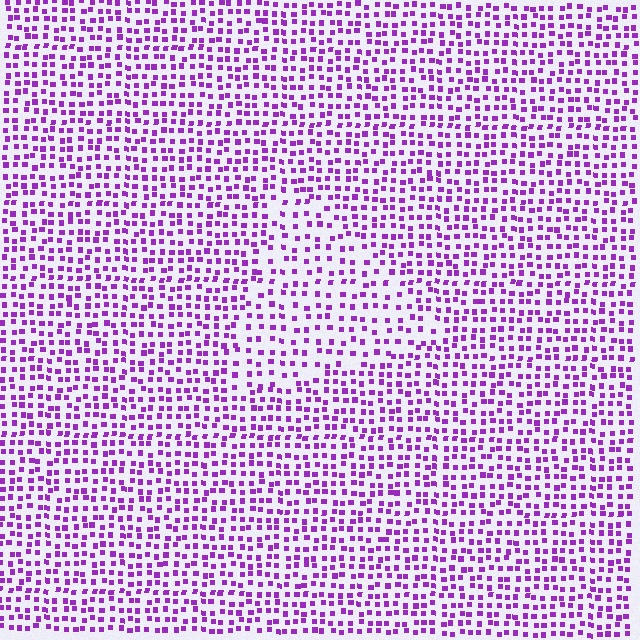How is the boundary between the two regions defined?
The boundary is defined by a change in element density (approximately 1.6x ratio). All elements are the same color, size, and shape.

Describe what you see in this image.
The image contains small purple elements arranged at two different densities. A triangle-shaped region is visible where the elements are less densely packed than the surrounding area.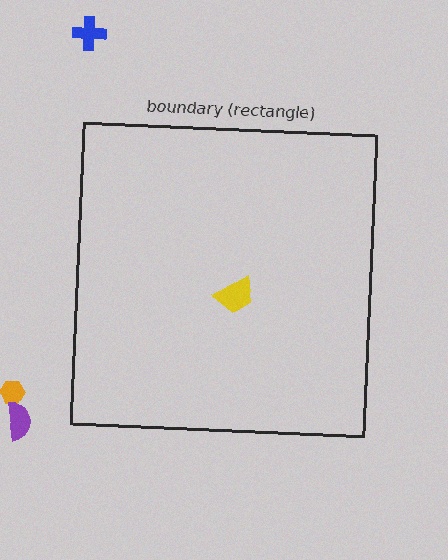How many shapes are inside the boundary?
1 inside, 3 outside.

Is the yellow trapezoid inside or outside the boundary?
Inside.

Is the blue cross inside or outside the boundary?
Outside.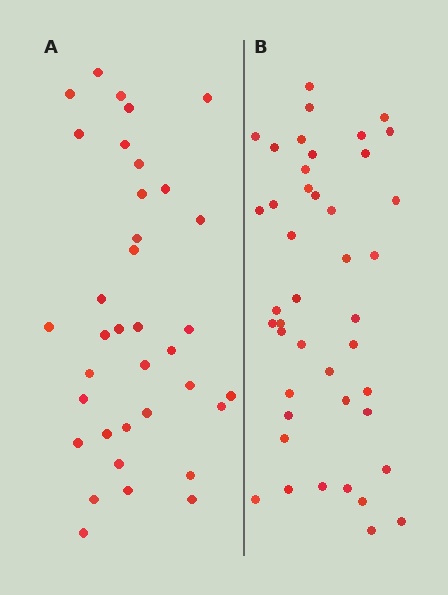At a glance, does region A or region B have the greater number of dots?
Region B (the right region) has more dots.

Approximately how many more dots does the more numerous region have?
Region B has roughly 8 or so more dots than region A.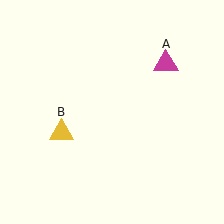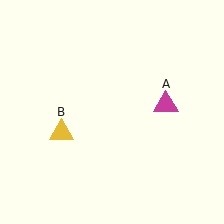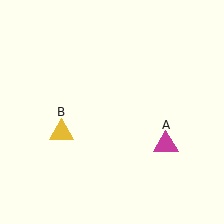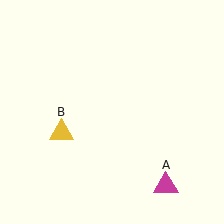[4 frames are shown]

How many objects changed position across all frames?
1 object changed position: magenta triangle (object A).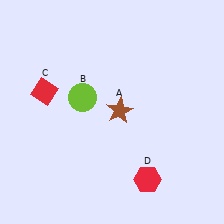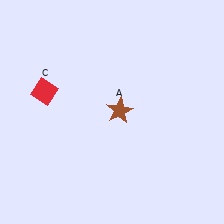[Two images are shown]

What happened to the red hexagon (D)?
The red hexagon (D) was removed in Image 2. It was in the bottom-right area of Image 1.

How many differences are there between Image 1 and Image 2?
There are 2 differences between the two images.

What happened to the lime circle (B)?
The lime circle (B) was removed in Image 2. It was in the top-left area of Image 1.